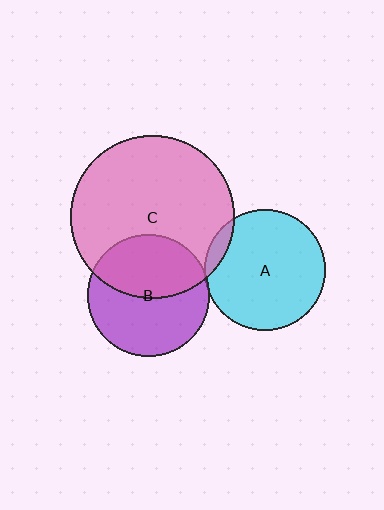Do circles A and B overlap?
Yes.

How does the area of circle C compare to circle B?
Approximately 1.8 times.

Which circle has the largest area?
Circle C (pink).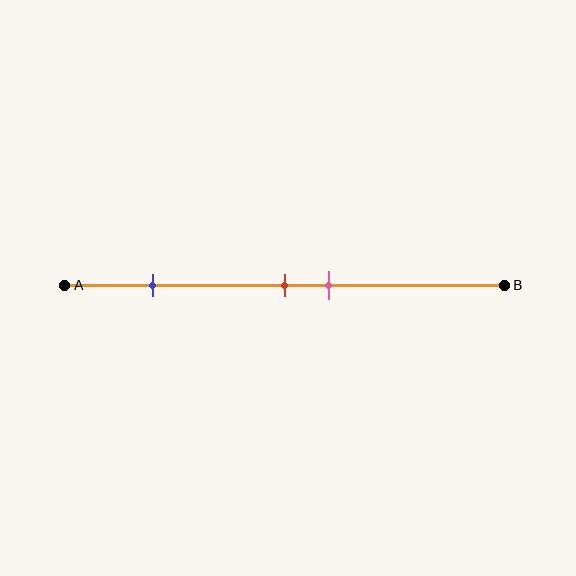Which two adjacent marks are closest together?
The red and pink marks are the closest adjacent pair.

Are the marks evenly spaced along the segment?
No, the marks are not evenly spaced.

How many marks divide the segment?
There are 3 marks dividing the segment.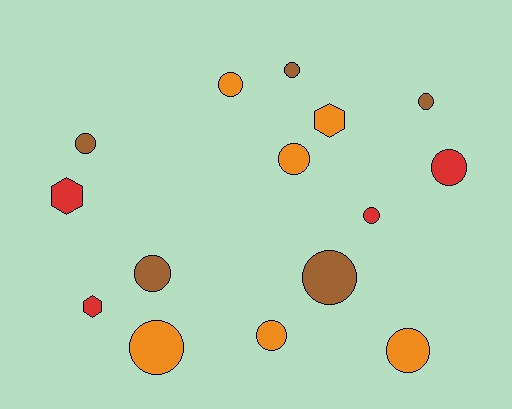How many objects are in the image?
There are 15 objects.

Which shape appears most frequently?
Circle, with 12 objects.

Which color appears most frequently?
Orange, with 6 objects.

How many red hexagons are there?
There are 2 red hexagons.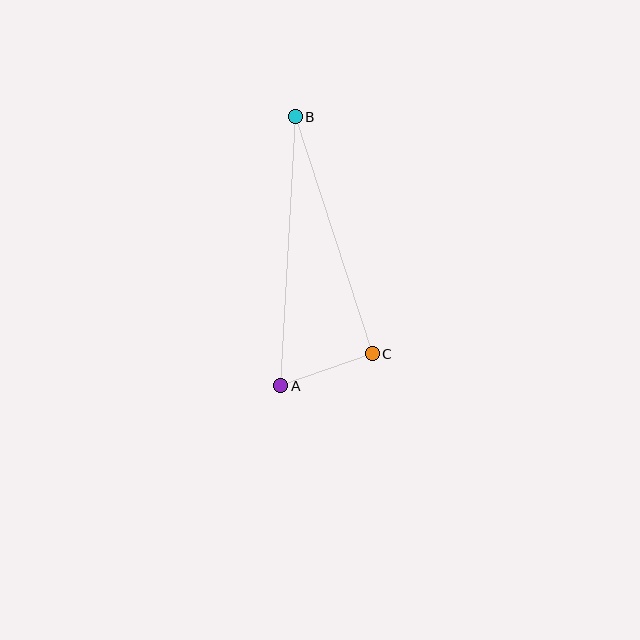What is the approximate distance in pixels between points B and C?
The distance between B and C is approximately 249 pixels.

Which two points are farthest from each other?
Points A and B are farthest from each other.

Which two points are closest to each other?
Points A and C are closest to each other.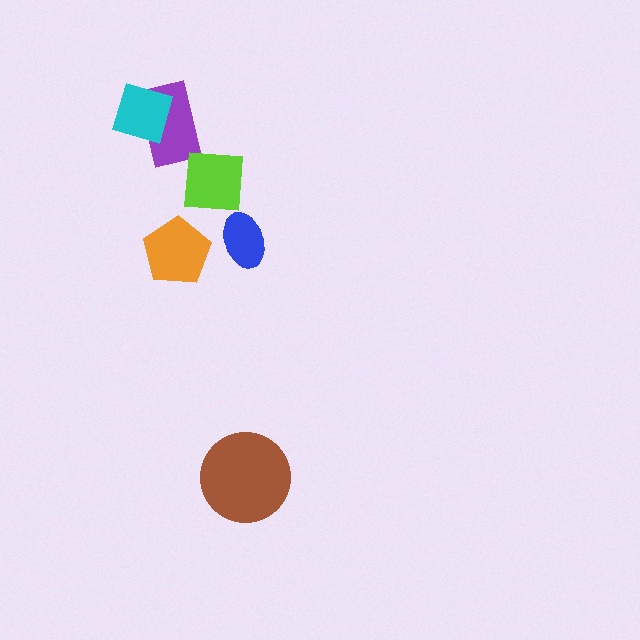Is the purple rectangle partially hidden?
Yes, it is partially covered by another shape.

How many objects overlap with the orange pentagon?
0 objects overlap with the orange pentagon.